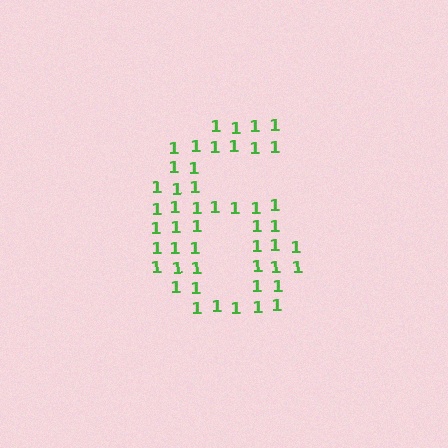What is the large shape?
The large shape is the digit 6.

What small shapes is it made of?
It is made of small digit 1's.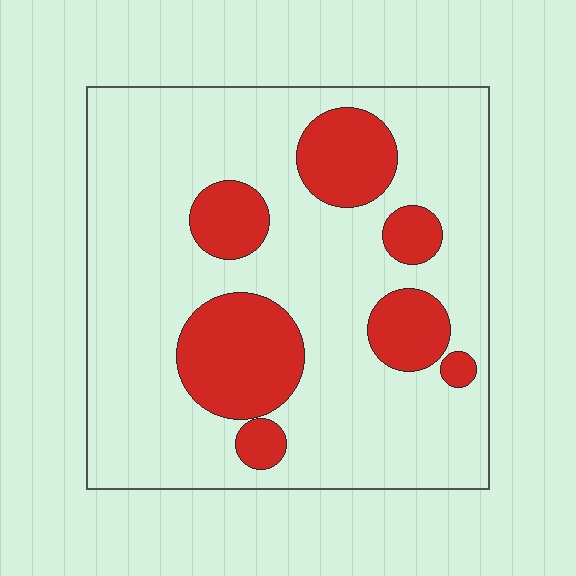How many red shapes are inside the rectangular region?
7.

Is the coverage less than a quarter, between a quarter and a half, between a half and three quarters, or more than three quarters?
Less than a quarter.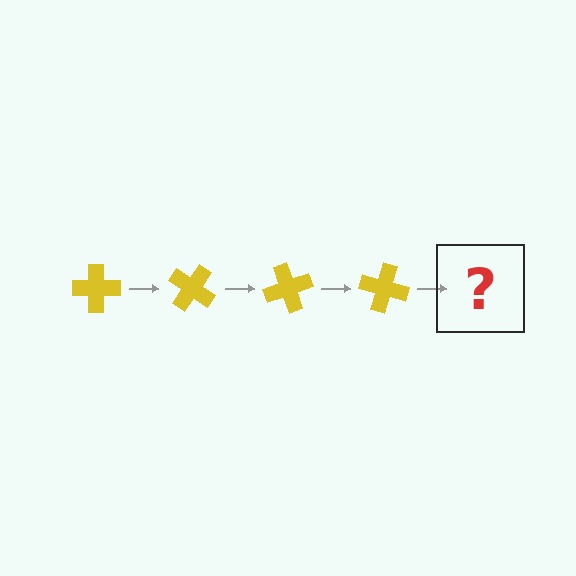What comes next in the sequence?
The next element should be a yellow cross rotated 140 degrees.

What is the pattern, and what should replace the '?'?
The pattern is that the cross rotates 35 degrees each step. The '?' should be a yellow cross rotated 140 degrees.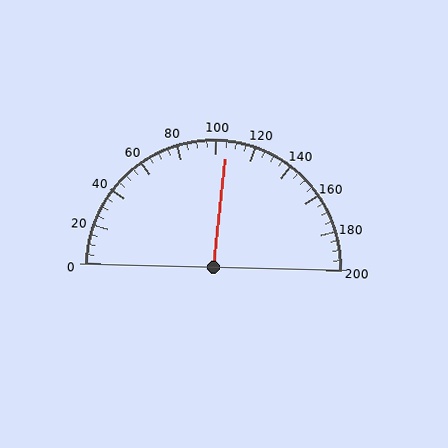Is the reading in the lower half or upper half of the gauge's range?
The reading is in the upper half of the range (0 to 200).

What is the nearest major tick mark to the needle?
The nearest major tick mark is 100.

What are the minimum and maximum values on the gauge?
The gauge ranges from 0 to 200.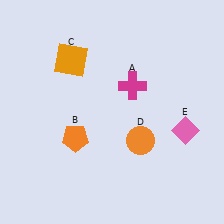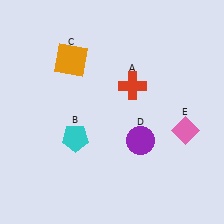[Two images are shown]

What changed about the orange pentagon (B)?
In Image 1, B is orange. In Image 2, it changed to cyan.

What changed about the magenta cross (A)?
In Image 1, A is magenta. In Image 2, it changed to red.